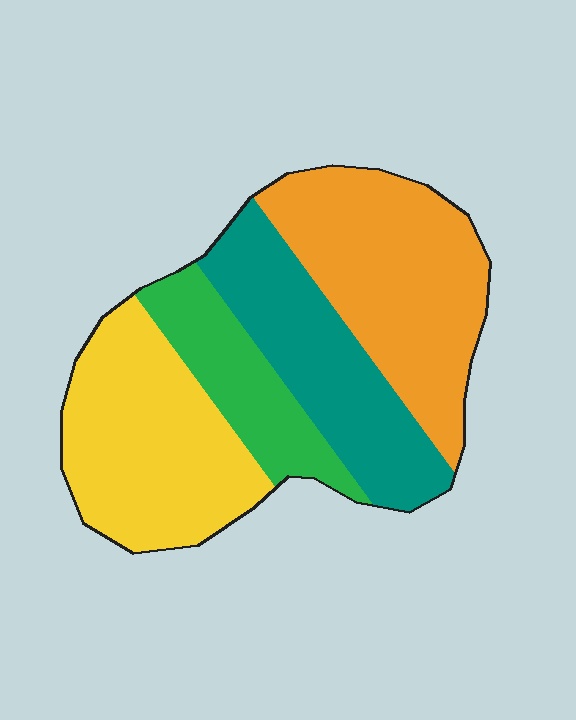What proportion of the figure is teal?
Teal takes up about one quarter (1/4) of the figure.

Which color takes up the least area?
Green, at roughly 15%.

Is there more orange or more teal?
Orange.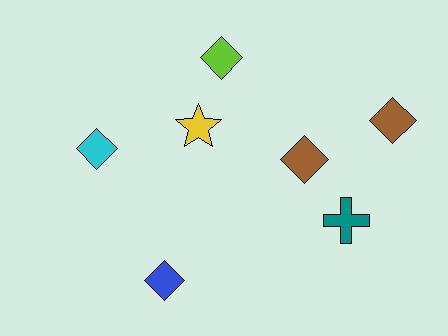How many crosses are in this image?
There is 1 cross.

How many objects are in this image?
There are 7 objects.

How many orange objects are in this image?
There are no orange objects.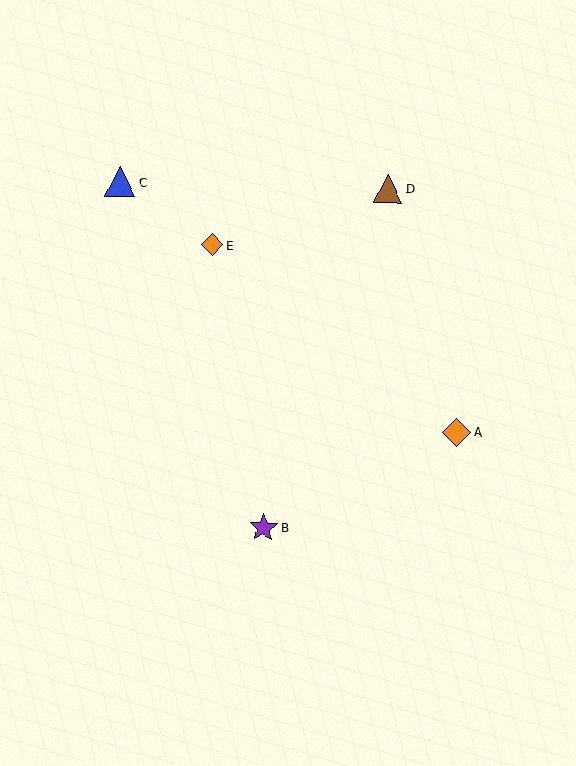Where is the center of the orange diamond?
The center of the orange diamond is at (457, 432).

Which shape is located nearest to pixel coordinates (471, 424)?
The orange diamond (labeled A) at (457, 432) is nearest to that location.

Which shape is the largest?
The blue triangle (labeled C) is the largest.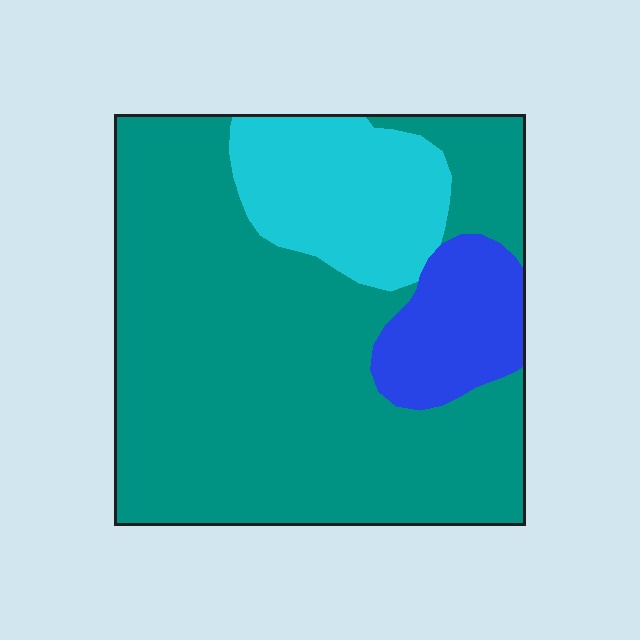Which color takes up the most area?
Teal, at roughly 70%.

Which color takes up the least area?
Blue, at roughly 10%.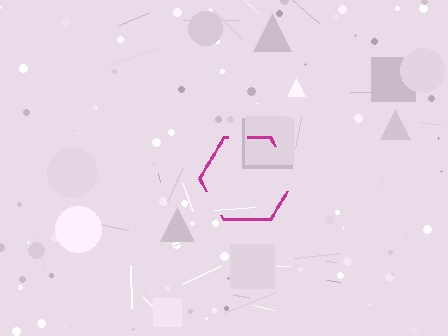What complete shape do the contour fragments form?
The contour fragments form a hexagon.